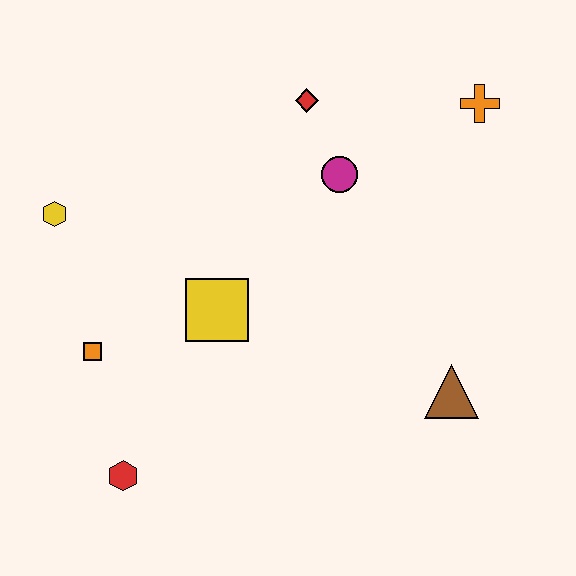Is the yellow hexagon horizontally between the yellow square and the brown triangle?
No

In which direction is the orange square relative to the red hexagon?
The orange square is above the red hexagon.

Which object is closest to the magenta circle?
The red diamond is closest to the magenta circle.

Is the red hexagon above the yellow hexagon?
No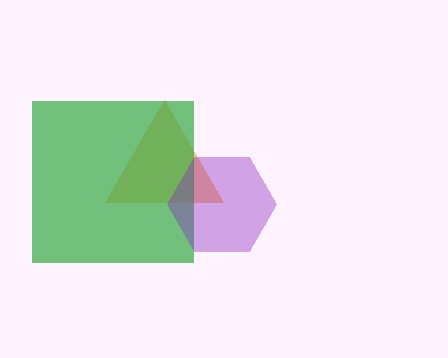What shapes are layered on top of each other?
The layered shapes are: an orange triangle, a green square, a purple hexagon.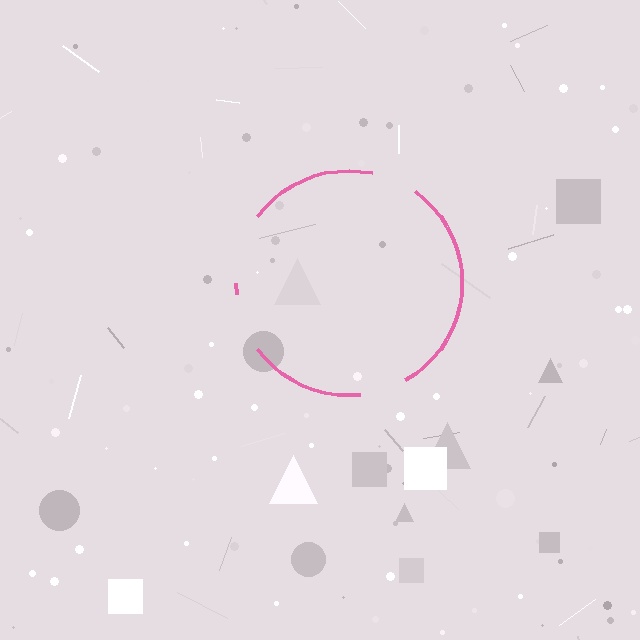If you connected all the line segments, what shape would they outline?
They would outline a circle.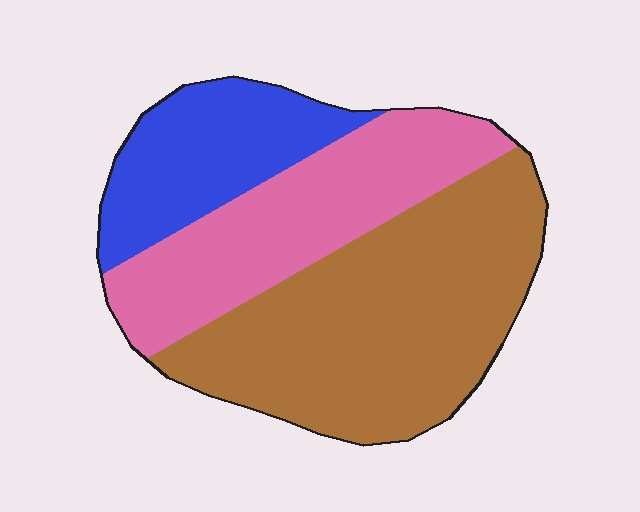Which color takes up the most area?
Brown, at roughly 50%.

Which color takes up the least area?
Blue, at roughly 20%.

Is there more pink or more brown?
Brown.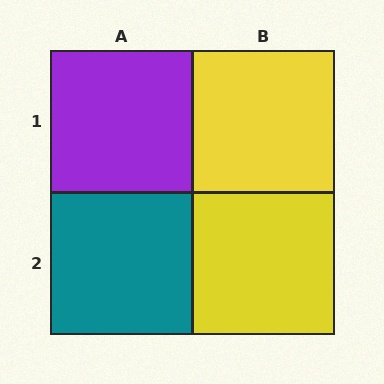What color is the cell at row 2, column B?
Yellow.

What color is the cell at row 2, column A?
Teal.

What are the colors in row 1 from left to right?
Purple, yellow.